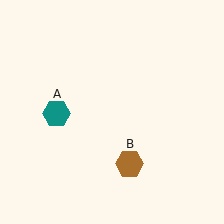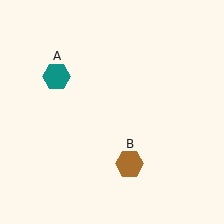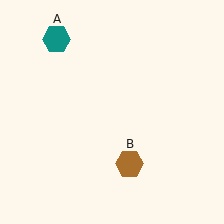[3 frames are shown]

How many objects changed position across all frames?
1 object changed position: teal hexagon (object A).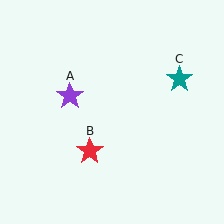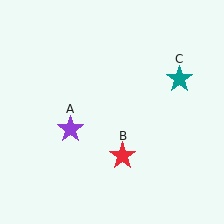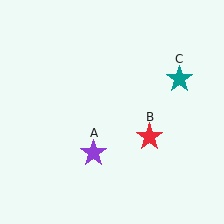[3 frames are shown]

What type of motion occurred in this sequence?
The purple star (object A), red star (object B) rotated counterclockwise around the center of the scene.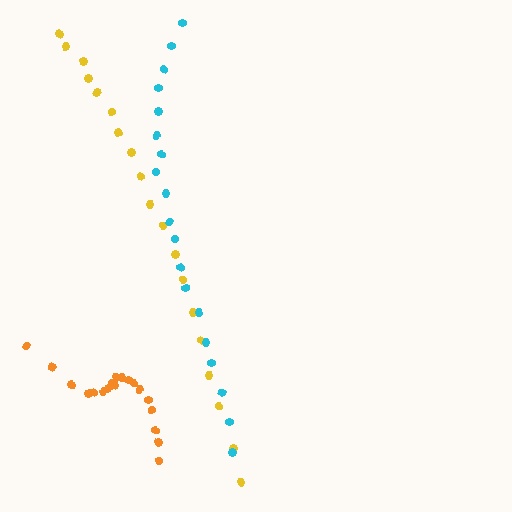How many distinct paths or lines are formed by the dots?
There are 3 distinct paths.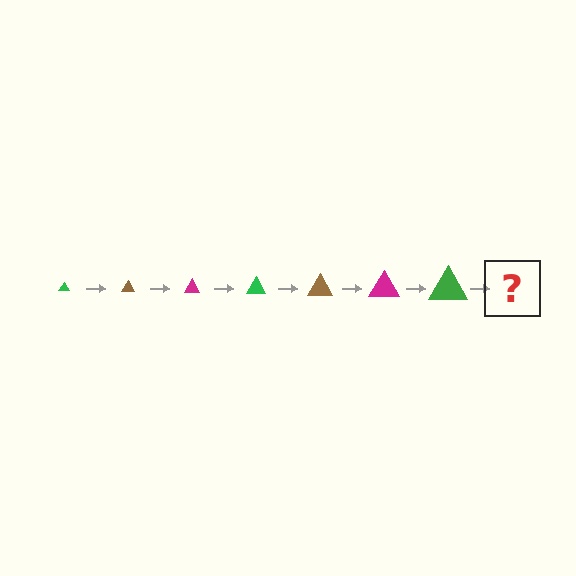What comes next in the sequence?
The next element should be a brown triangle, larger than the previous one.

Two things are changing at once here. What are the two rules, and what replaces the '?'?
The two rules are that the triangle grows larger each step and the color cycles through green, brown, and magenta. The '?' should be a brown triangle, larger than the previous one.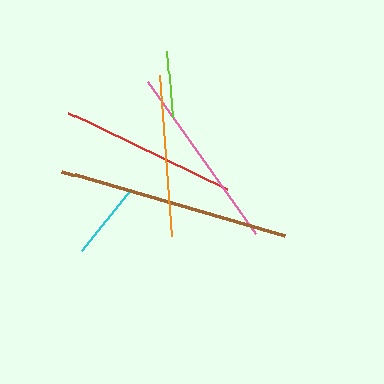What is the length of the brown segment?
The brown segment is approximately 232 pixels long.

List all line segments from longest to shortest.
From longest to shortest: brown, pink, red, orange, cyan, lime.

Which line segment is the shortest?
The lime line is the shortest at approximately 67 pixels.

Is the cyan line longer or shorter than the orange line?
The orange line is longer than the cyan line.